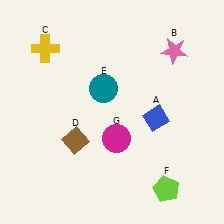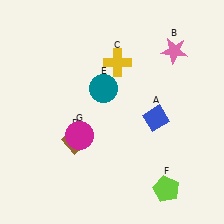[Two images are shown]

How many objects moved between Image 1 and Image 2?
2 objects moved between the two images.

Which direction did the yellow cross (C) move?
The yellow cross (C) moved right.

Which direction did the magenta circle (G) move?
The magenta circle (G) moved left.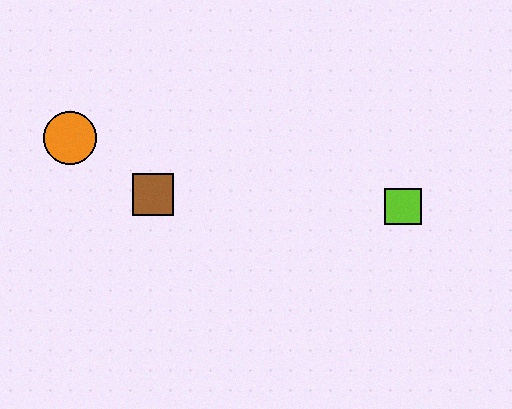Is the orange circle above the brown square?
Yes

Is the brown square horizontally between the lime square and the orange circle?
Yes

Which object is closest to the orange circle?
The brown square is closest to the orange circle.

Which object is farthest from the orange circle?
The lime square is farthest from the orange circle.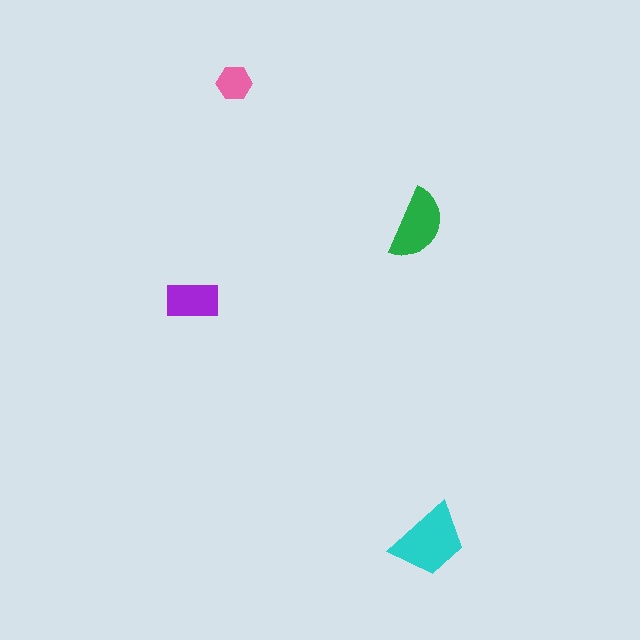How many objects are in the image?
There are 4 objects in the image.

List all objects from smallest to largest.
The pink hexagon, the purple rectangle, the green semicircle, the cyan trapezoid.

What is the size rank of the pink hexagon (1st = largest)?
4th.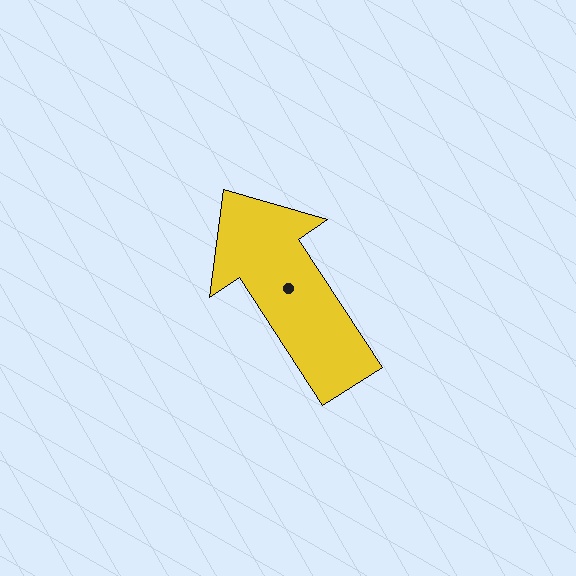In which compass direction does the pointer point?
Northwest.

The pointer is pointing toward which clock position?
Roughly 11 o'clock.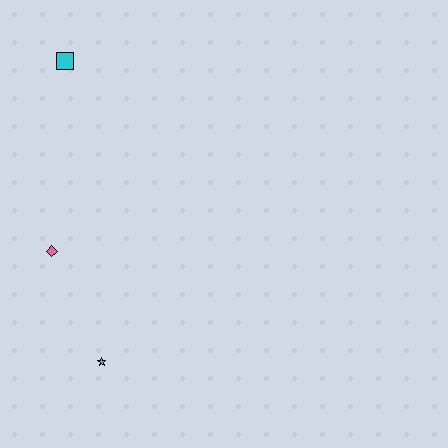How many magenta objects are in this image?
There are no magenta objects.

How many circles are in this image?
There are no circles.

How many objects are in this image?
There are 3 objects.